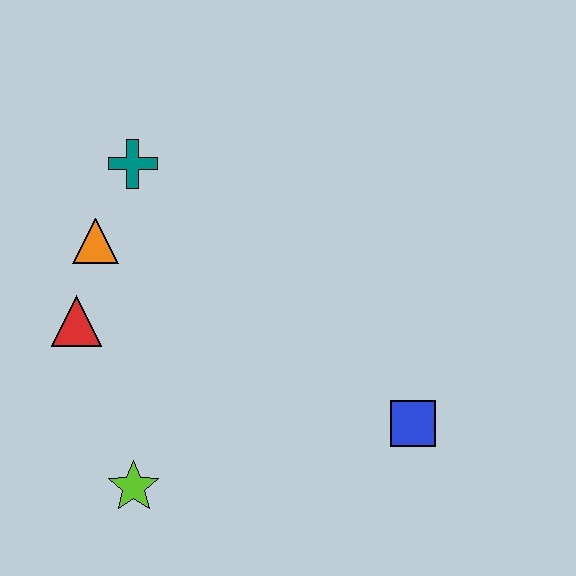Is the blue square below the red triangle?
Yes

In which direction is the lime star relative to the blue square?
The lime star is to the left of the blue square.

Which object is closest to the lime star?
The red triangle is closest to the lime star.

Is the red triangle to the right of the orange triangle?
No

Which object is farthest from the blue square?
The teal cross is farthest from the blue square.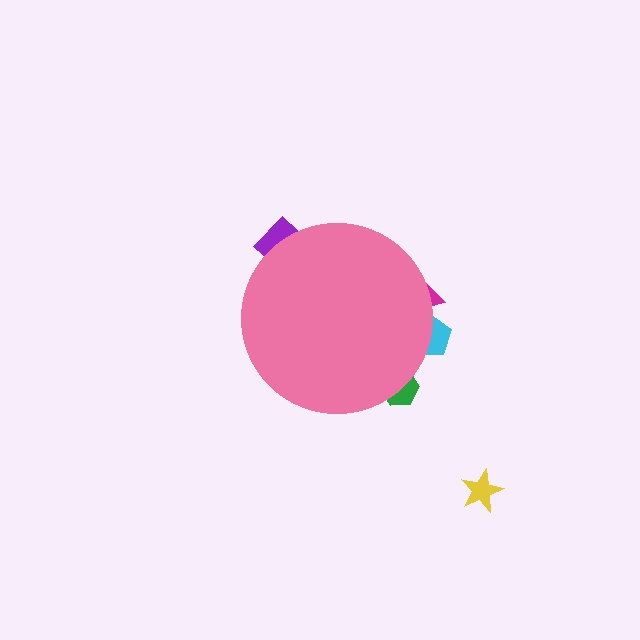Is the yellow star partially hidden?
No, the yellow star is fully visible.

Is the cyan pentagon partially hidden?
Yes, the cyan pentagon is partially hidden behind the pink circle.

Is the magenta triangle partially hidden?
Yes, the magenta triangle is partially hidden behind the pink circle.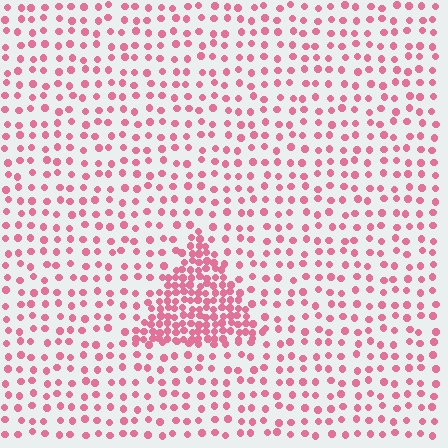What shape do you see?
I see a triangle.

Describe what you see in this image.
The image contains small pink elements arranged at two different densities. A triangle-shaped region is visible where the elements are more densely packed than the surrounding area.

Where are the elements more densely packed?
The elements are more densely packed inside the triangle boundary.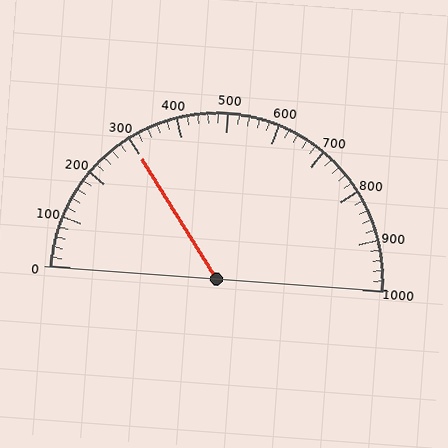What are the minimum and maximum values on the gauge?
The gauge ranges from 0 to 1000.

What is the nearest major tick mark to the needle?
The nearest major tick mark is 300.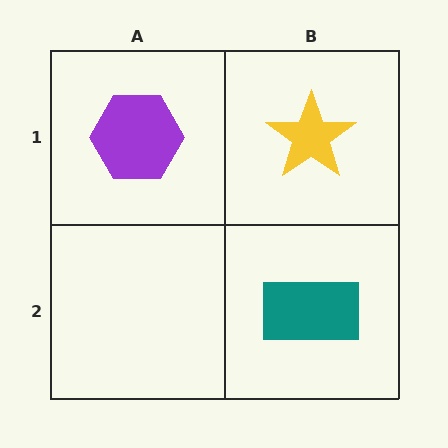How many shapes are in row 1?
2 shapes.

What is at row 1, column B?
A yellow star.